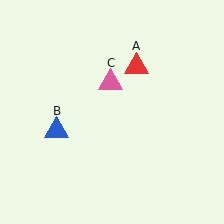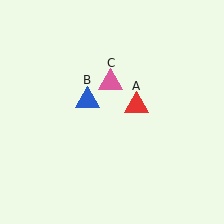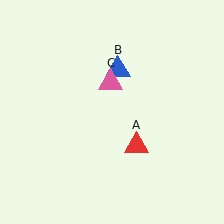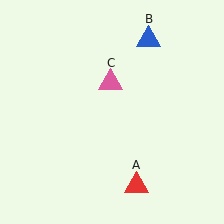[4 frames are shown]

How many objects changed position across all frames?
2 objects changed position: red triangle (object A), blue triangle (object B).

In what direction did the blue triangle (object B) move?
The blue triangle (object B) moved up and to the right.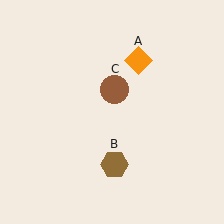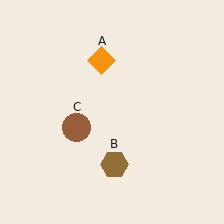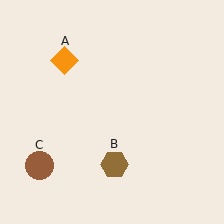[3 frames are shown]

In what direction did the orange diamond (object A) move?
The orange diamond (object A) moved left.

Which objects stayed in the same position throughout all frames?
Brown hexagon (object B) remained stationary.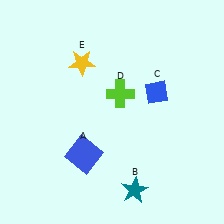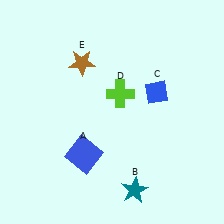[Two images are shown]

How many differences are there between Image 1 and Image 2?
There is 1 difference between the two images.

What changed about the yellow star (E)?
In Image 1, E is yellow. In Image 2, it changed to brown.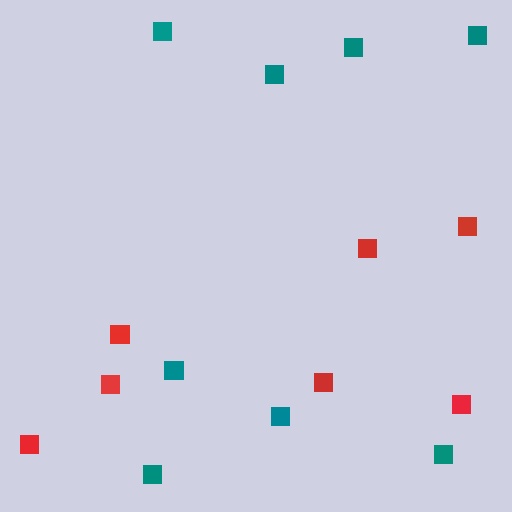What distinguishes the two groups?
There are 2 groups: one group of teal squares (8) and one group of red squares (7).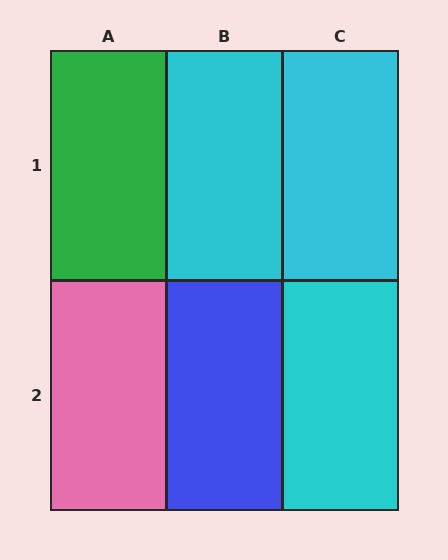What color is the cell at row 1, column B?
Cyan.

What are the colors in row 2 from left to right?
Pink, blue, cyan.